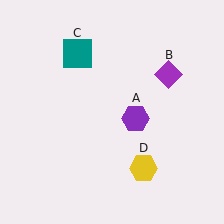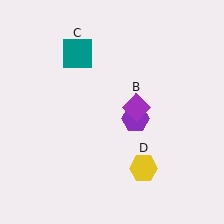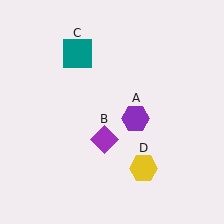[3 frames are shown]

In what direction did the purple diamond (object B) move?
The purple diamond (object B) moved down and to the left.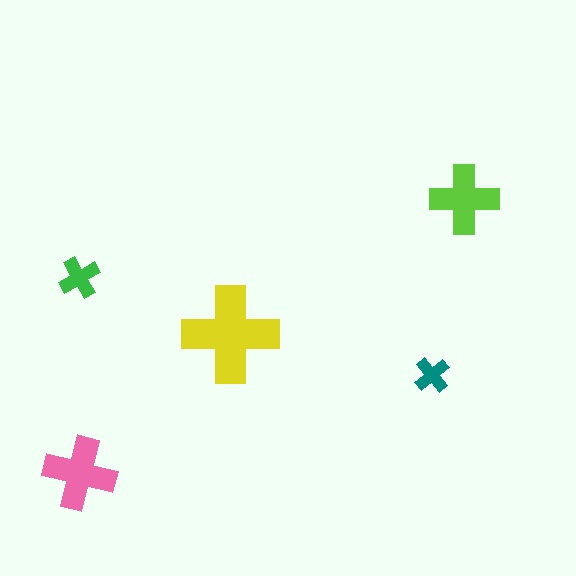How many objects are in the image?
There are 5 objects in the image.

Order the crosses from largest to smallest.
the yellow one, the pink one, the lime one, the green one, the teal one.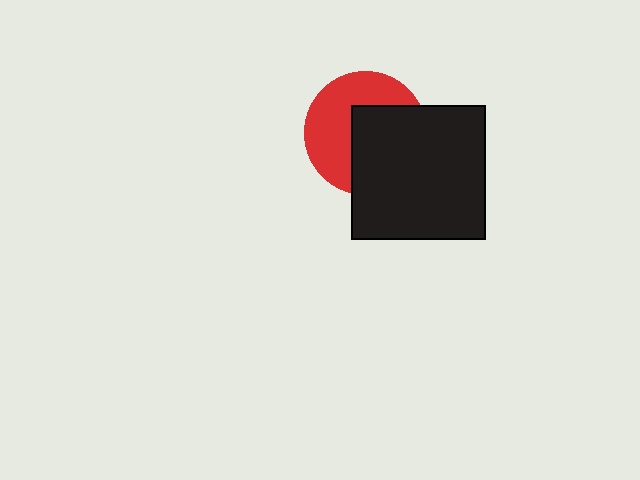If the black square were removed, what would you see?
You would see the complete red circle.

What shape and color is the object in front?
The object in front is a black square.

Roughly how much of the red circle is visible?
About half of it is visible (roughly 51%).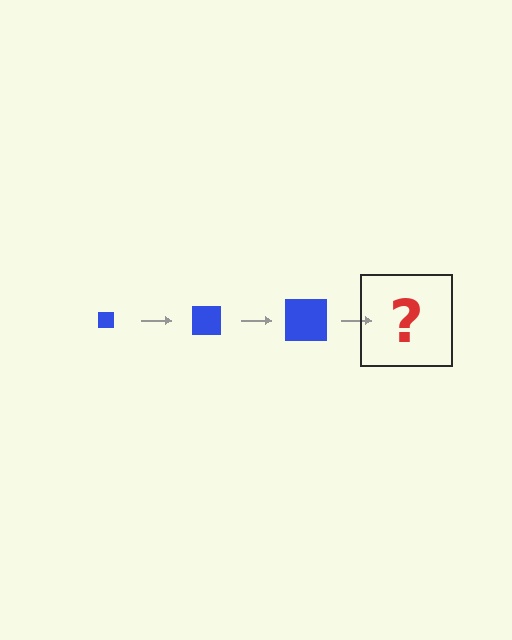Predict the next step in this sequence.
The next step is a blue square, larger than the previous one.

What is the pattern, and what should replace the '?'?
The pattern is that the square gets progressively larger each step. The '?' should be a blue square, larger than the previous one.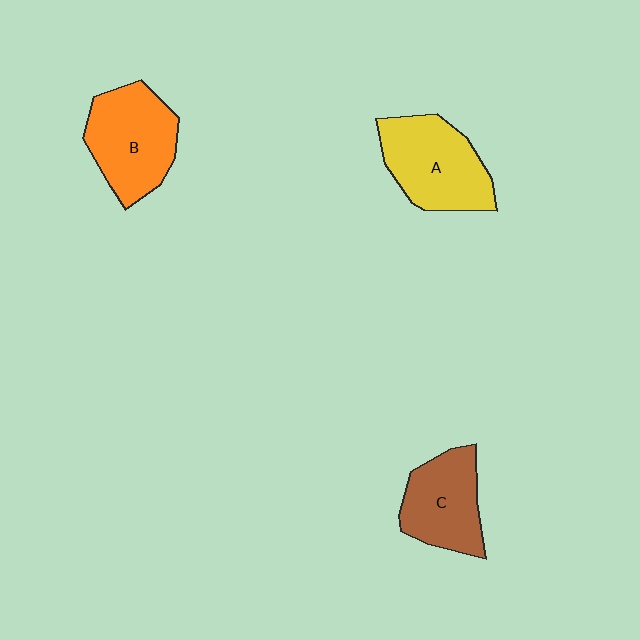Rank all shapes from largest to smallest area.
From largest to smallest: A (yellow), B (orange), C (brown).